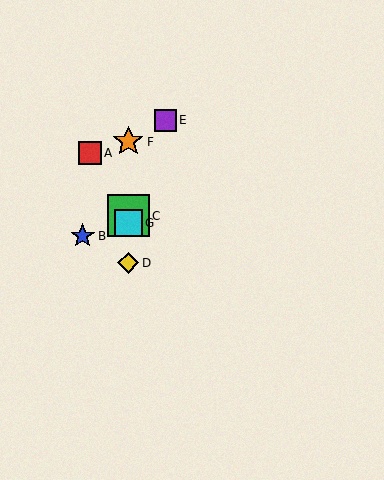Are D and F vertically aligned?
Yes, both are at x≈128.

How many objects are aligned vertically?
4 objects (C, D, F, G) are aligned vertically.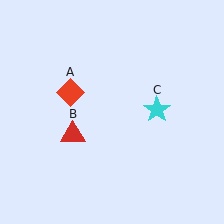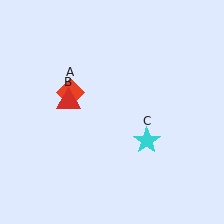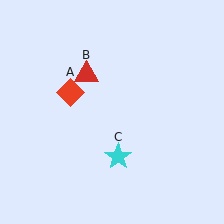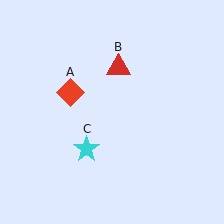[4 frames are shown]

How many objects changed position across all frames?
2 objects changed position: red triangle (object B), cyan star (object C).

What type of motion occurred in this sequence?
The red triangle (object B), cyan star (object C) rotated clockwise around the center of the scene.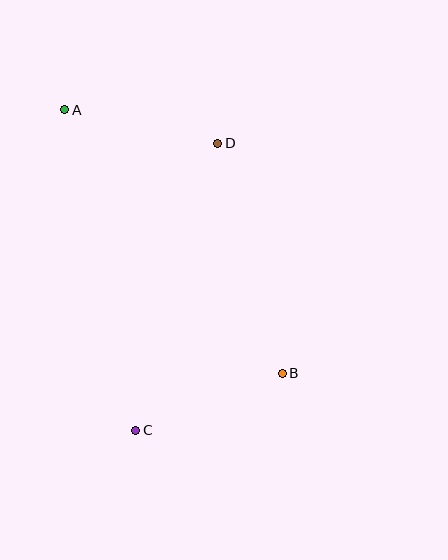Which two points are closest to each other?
Points A and D are closest to each other.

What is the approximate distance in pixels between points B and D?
The distance between B and D is approximately 239 pixels.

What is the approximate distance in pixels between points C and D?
The distance between C and D is approximately 298 pixels.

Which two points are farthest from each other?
Points A and B are farthest from each other.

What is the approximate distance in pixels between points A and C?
The distance between A and C is approximately 328 pixels.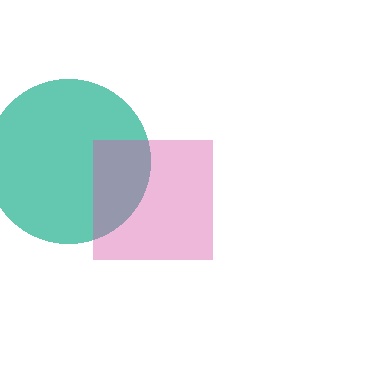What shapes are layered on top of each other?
The layered shapes are: a teal circle, a pink square.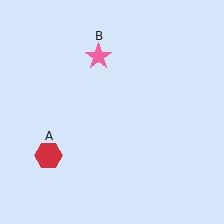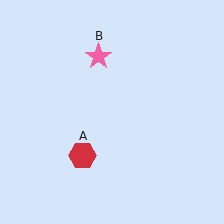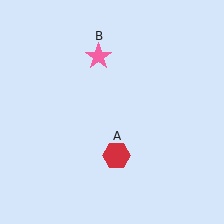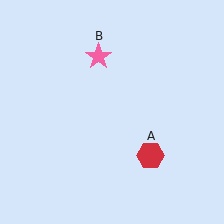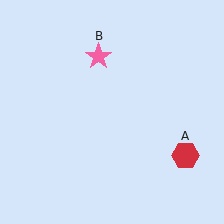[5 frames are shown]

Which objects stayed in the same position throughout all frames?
Pink star (object B) remained stationary.